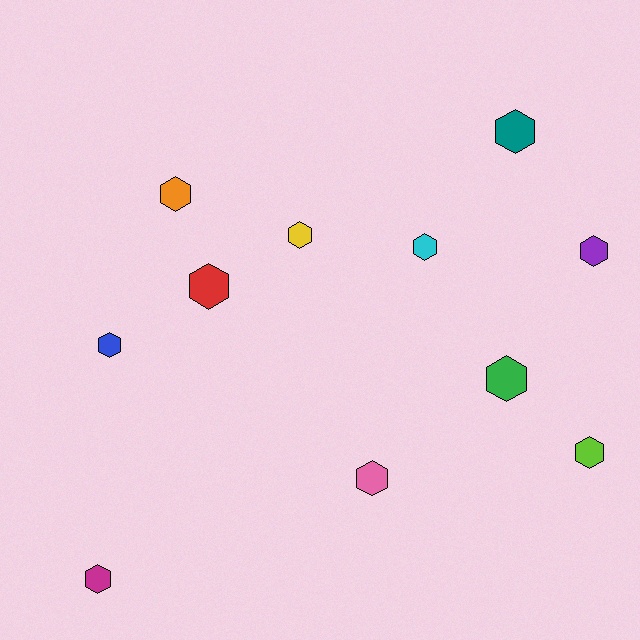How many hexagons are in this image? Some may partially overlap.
There are 11 hexagons.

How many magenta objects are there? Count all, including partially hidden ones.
There is 1 magenta object.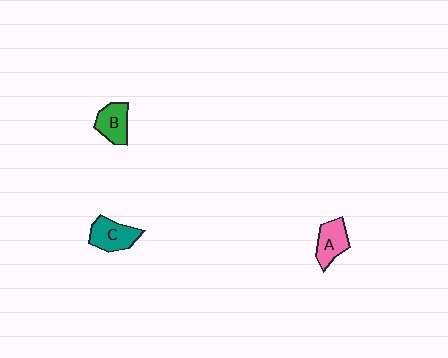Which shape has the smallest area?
Shape B (green).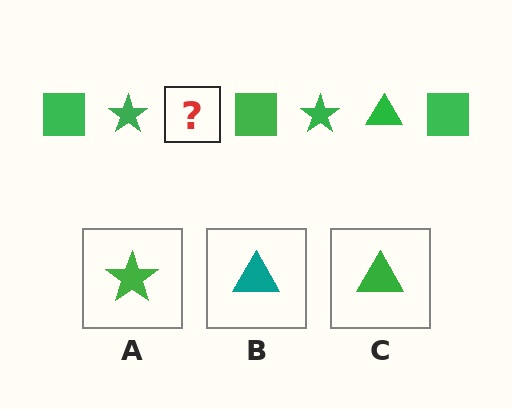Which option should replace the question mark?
Option C.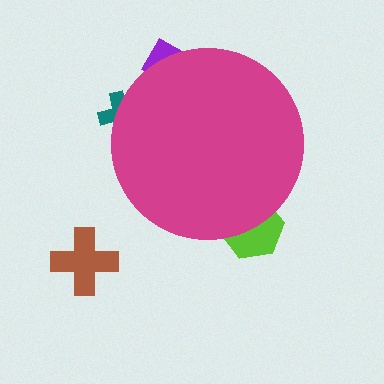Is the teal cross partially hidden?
Yes, the teal cross is partially hidden behind the magenta circle.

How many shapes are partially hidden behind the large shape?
3 shapes are partially hidden.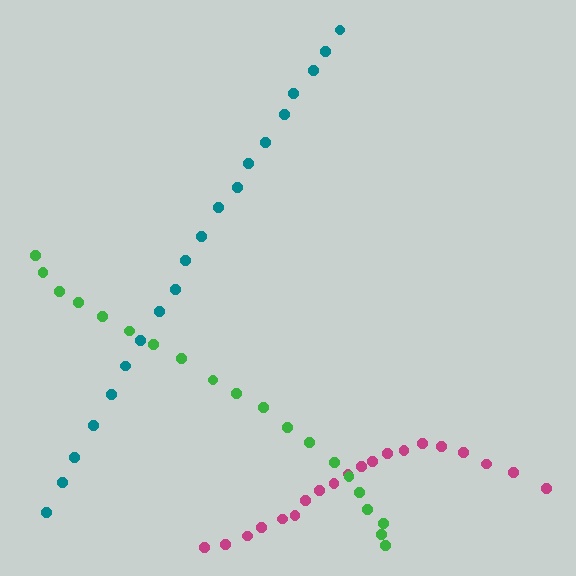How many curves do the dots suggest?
There are 3 distinct paths.